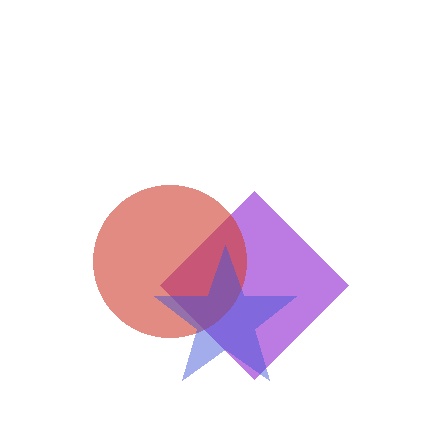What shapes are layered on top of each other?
The layered shapes are: a purple diamond, a red circle, a blue star.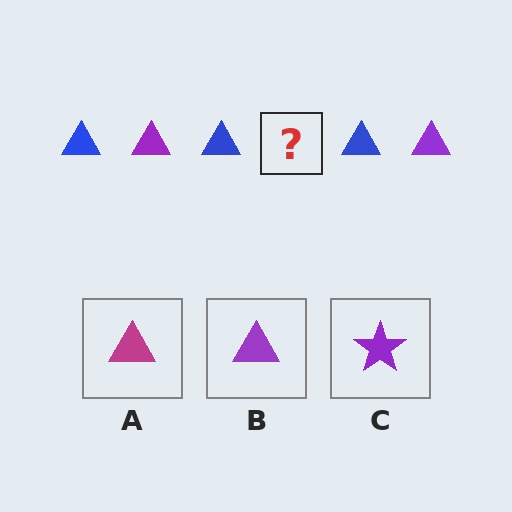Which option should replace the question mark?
Option B.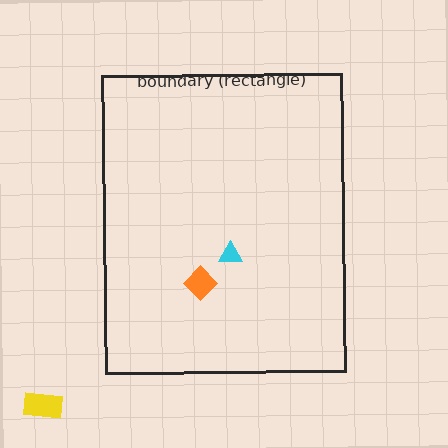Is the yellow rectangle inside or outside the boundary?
Outside.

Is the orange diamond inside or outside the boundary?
Inside.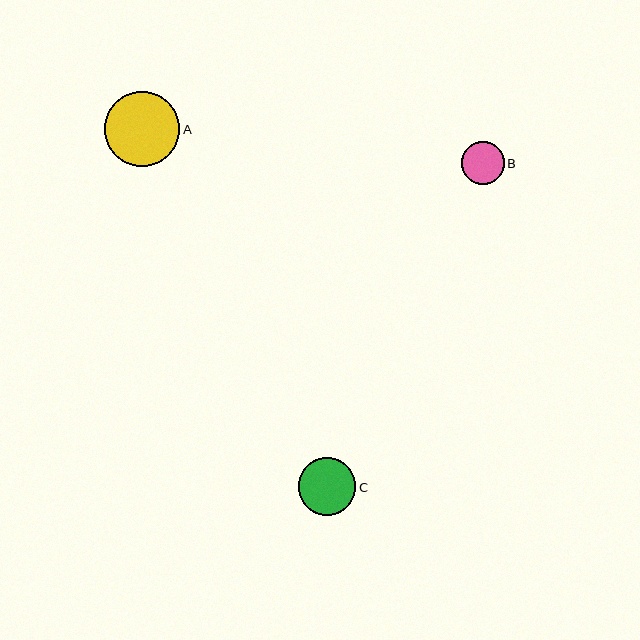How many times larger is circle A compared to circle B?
Circle A is approximately 1.7 times the size of circle B.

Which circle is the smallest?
Circle B is the smallest with a size of approximately 43 pixels.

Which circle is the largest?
Circle A is the largest with a size of approximately 75 pixels.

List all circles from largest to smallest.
From largest to smallest: A, C, B.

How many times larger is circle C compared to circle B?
Circle C is approximately 1.3 times the size of circle B.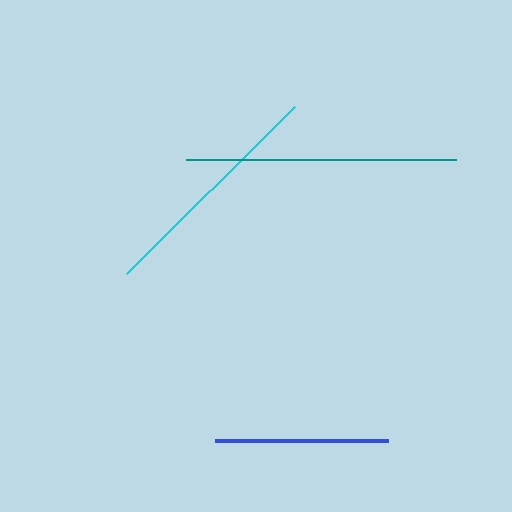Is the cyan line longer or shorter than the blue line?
The cyan line is longer than the blue line.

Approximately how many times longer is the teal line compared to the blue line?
The teal line is approximately 1.6 times the length of the blue line.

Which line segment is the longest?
The teal line is the longest at approximately 271 pixels.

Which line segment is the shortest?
The blue line is the shortest at approximately 173 pixels.